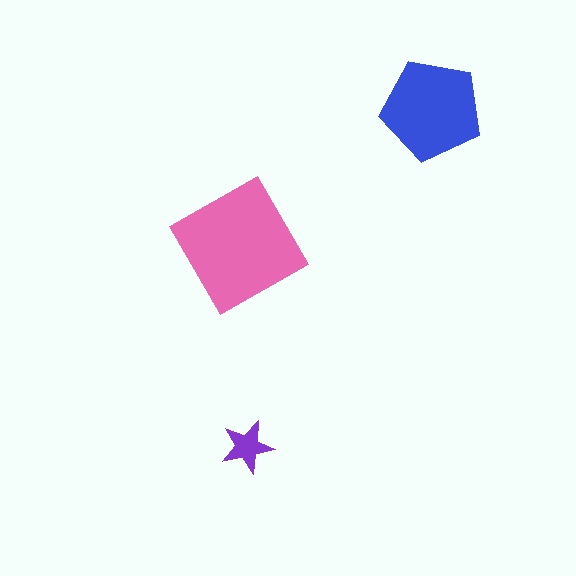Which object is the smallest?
The purple star.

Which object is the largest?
The pink square.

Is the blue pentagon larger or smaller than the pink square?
Smaller.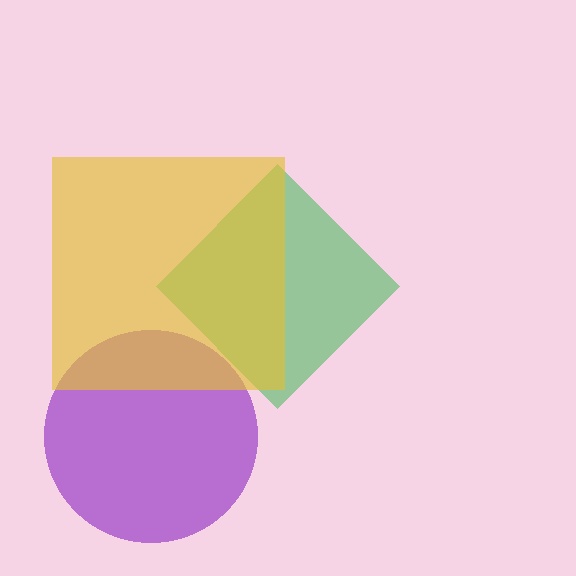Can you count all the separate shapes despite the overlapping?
Yes, there are 3 separate shapes.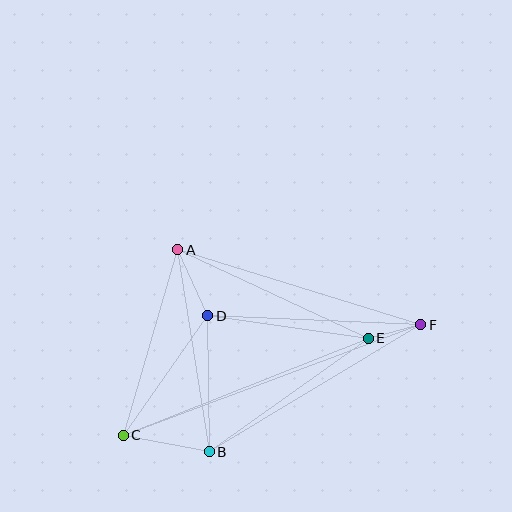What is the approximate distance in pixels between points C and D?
The distance between C and D is approximately 146 pixels.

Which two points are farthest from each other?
Points C and F are farthest from each other.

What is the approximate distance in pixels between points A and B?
The distance between A and B is approximately 204 pixels.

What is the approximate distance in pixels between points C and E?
The distance between C and E is approximately 263 pixels.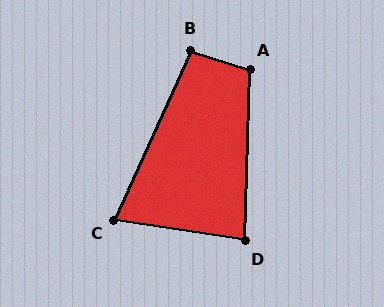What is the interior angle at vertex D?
Approximately 83 degrees (acute).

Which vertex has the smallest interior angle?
C, at approximately 75 degrees.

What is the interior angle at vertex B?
Approximately 97 degrees (obtuse).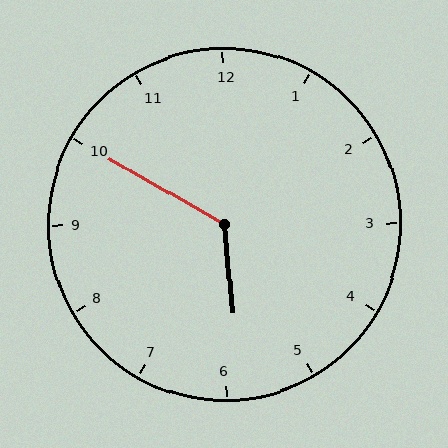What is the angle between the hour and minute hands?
Approximately 125 degrees.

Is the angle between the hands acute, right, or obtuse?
It is obtuse.